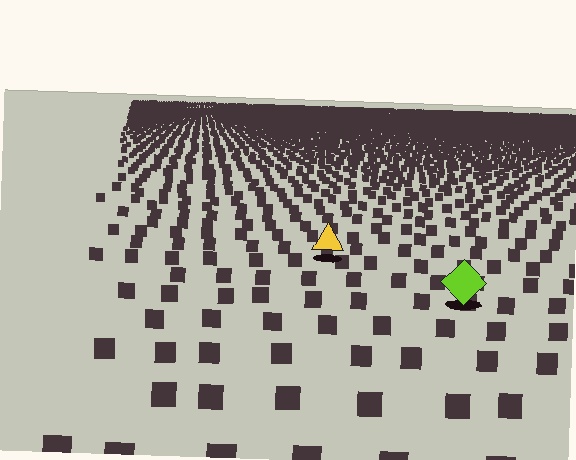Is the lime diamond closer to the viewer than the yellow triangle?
Yes. The lime diamond is closer — you can tell from the texture gradient: the ground texture is coarser near it.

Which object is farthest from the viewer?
The yellow triangle is farthest from the viewer. It appears smaller and the ground texture around it is denser.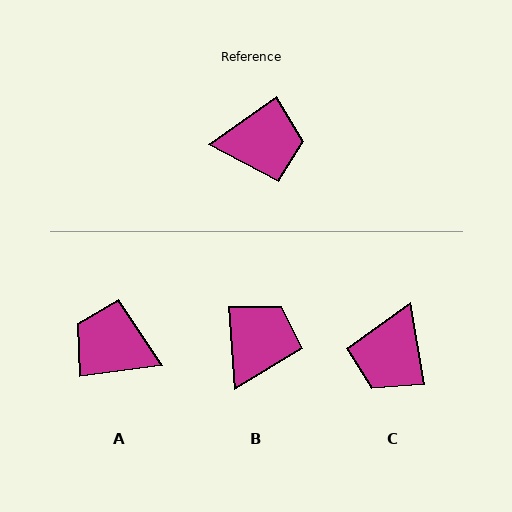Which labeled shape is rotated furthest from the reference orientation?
A, about 152 degrees away.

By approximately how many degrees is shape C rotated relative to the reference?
Approximately 117 degrees clockwise.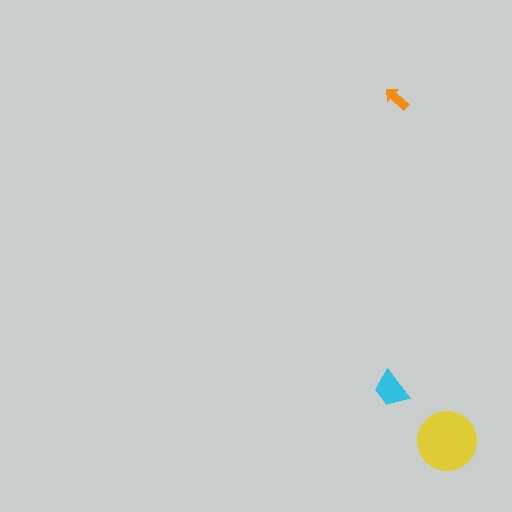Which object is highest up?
The orange arrow is topmost.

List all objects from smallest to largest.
The orange arrow, the cyan trapezoid, the yellow circle.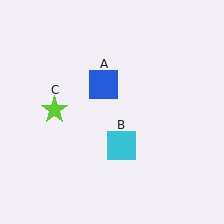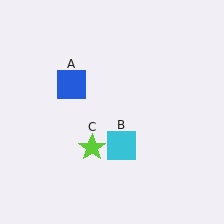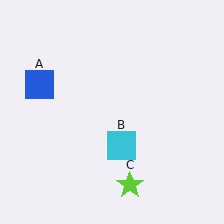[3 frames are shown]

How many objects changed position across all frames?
2 objects changed position: blue square (object A), lime star (object C).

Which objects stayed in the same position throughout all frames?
Cyan square (object B) remained stationary.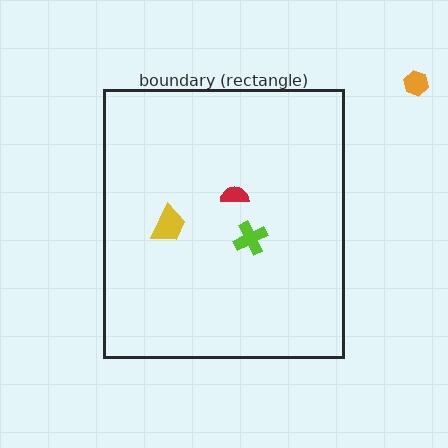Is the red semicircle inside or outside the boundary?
Inside.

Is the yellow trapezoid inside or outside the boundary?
Inside.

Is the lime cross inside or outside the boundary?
Inside.